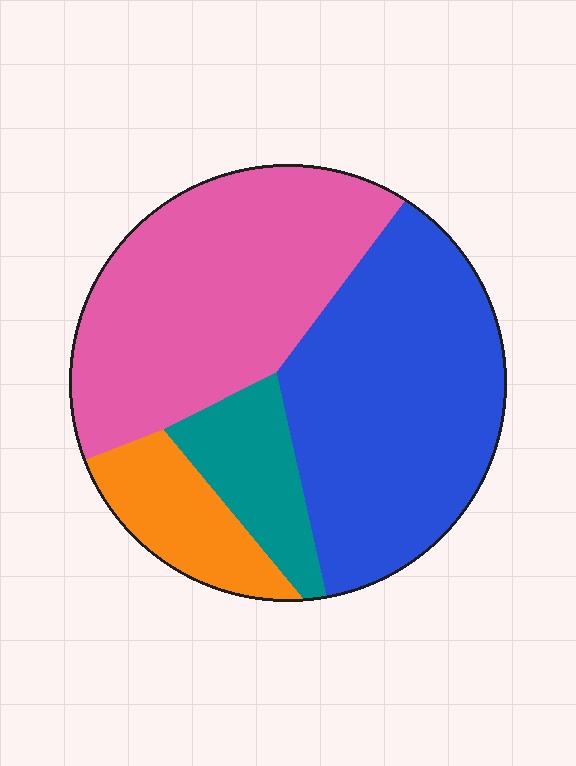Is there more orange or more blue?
Blue.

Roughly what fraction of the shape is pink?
Pink takes up about three eighths (3/8) of the shape.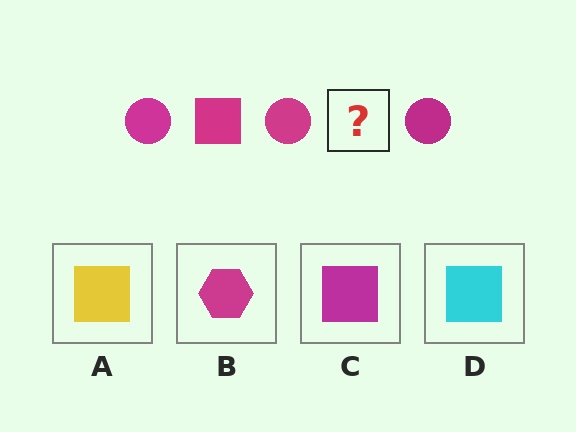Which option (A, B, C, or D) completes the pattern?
C.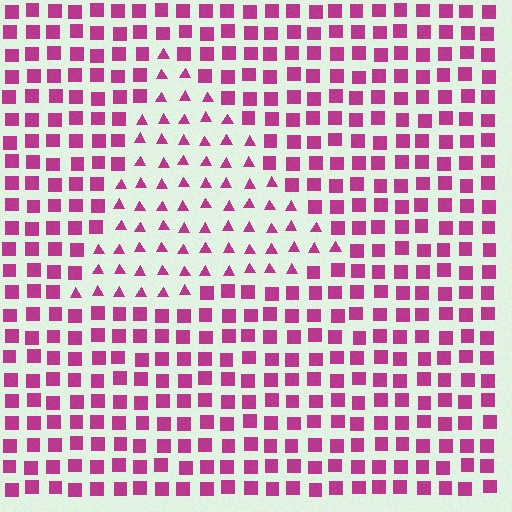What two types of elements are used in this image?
The image uses triangles inside the triangle region and squares outside it.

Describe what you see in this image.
The image is filled with small magenta elements arranged in a uniform grid. A triangle-shaped region contains triangles, while the surrounding area contains squares. The boundary is defined purely by the change in element shape.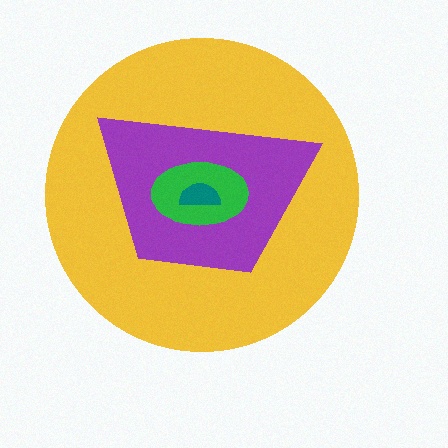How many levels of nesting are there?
4.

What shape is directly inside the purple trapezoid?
The green ellipse.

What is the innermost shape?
The teal semicircle.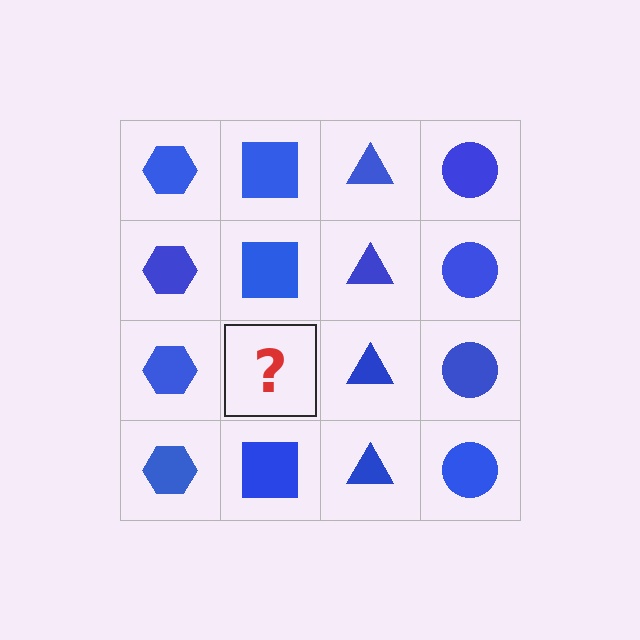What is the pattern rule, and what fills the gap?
The rule is that each column has a consistent shape. The gap should be filled with a blue square.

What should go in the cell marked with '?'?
The missing cell should contain a blue square.